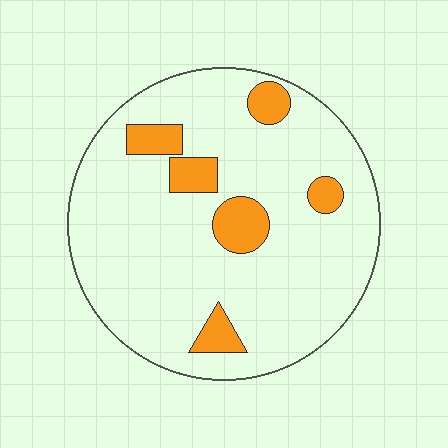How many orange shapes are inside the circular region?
6.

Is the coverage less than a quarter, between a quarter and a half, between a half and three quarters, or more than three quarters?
Less than a quarter.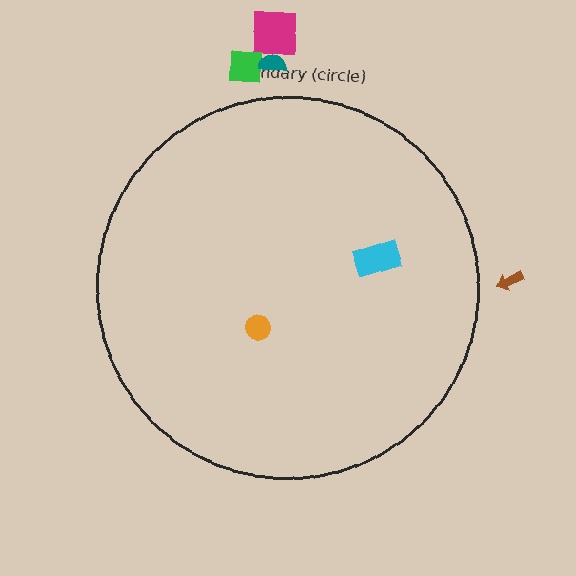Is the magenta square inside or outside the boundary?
Outside.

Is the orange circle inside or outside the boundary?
Inside.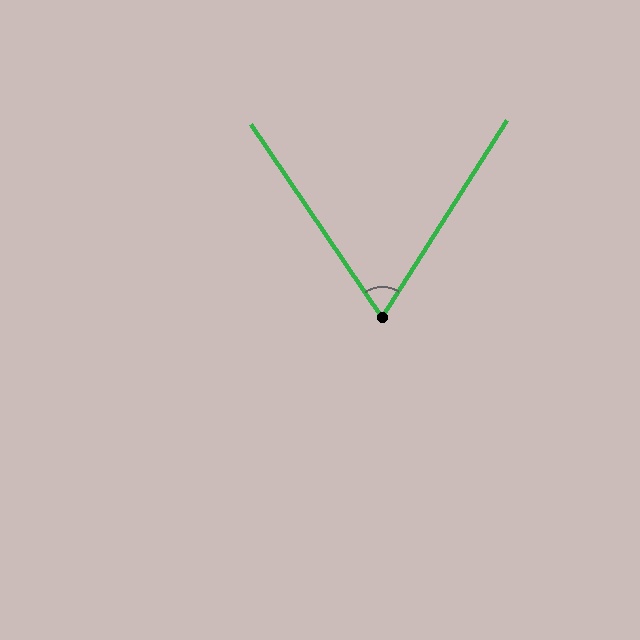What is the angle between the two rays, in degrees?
Approximately 66 degrees.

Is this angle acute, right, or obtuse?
It is acute.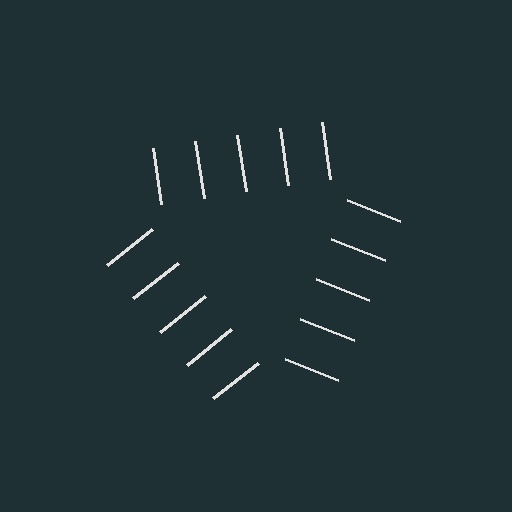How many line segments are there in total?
15 — 5 along each of the 3 edges.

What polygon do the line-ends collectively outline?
An illusory triangle — the line segments terminate on its edges but no continuous stroke is drawn.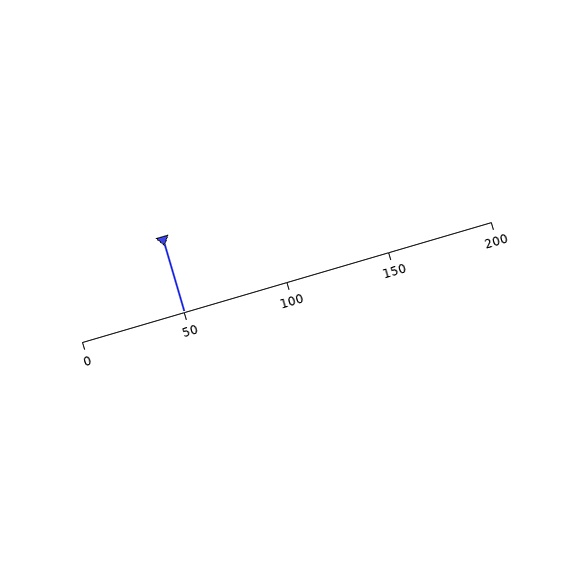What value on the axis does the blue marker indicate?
The marker indicates approximately 50.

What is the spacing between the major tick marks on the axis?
The major ticks are spaced 50 apart.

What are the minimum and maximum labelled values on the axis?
The axis runs from 0 to 200.